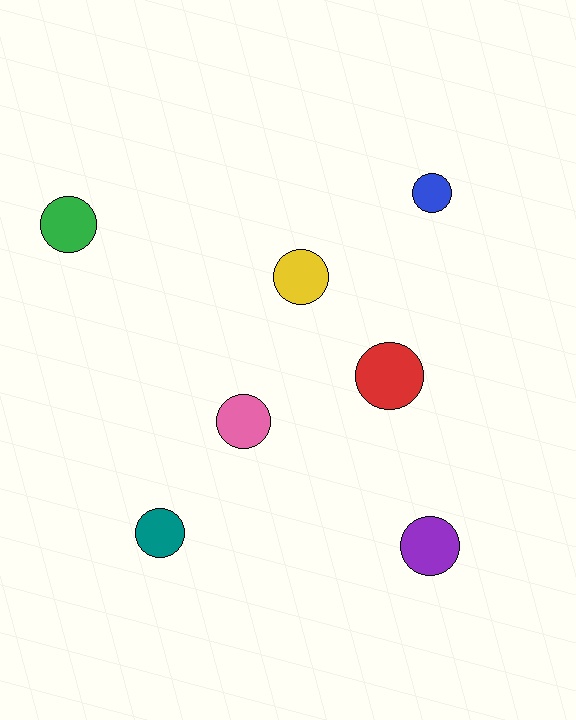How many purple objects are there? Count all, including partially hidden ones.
There is 1 purple object.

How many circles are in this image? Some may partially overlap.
There are 7 circles.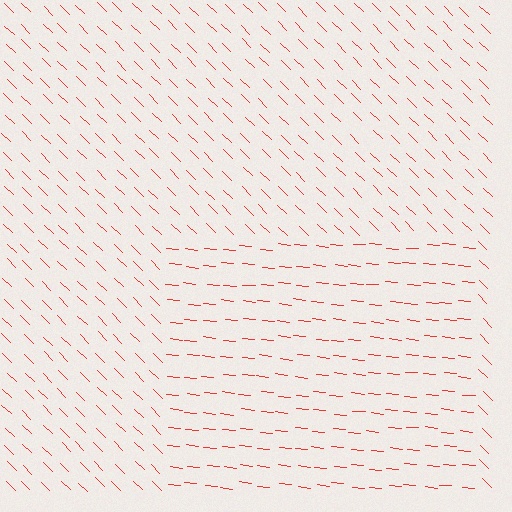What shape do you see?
I see a rectangle.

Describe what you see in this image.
The image is filled with small red line segments. A rectangle region in the image has lines oriented differently from the surrounding lines, creating a visible texture boundary.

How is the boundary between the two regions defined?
The boundary is defined purely by a change in line orientation (approximately 38 degrees difference). All lines are the same color and thickness.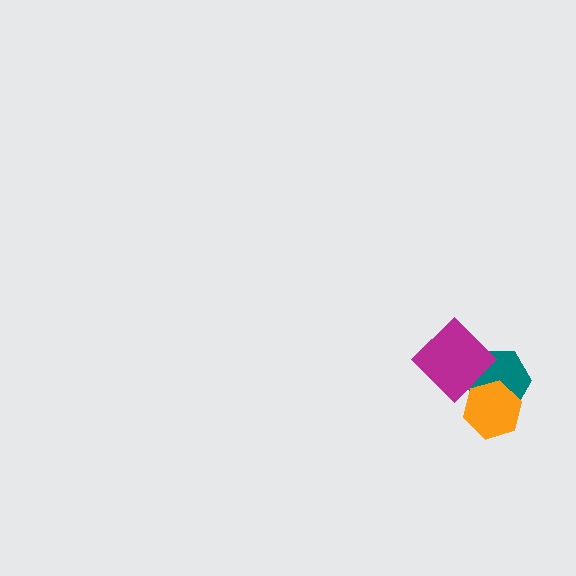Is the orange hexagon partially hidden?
No, no other shape covers it.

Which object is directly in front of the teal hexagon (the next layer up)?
The magenta diamond is directly in front of the teal hexagon.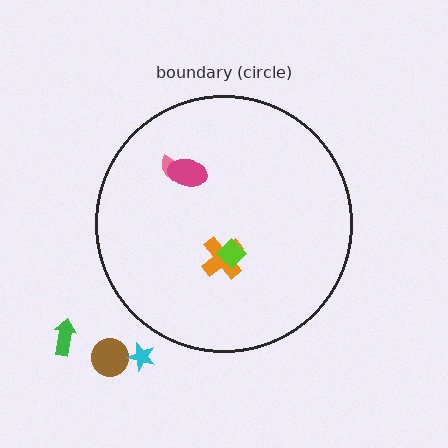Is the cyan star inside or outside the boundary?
Outside.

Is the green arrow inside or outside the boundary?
Outside.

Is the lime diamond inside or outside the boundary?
Inside.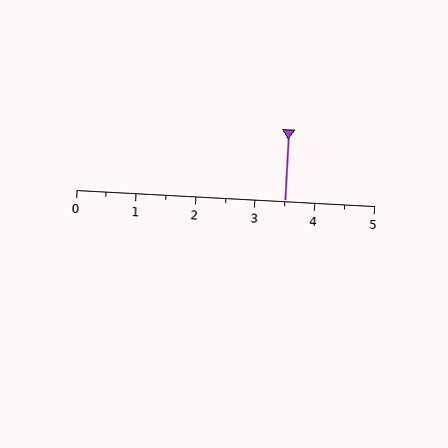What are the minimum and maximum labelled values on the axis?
The axis runs from 0 to 5.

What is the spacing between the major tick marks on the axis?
The major ticks are spaced 1 apart.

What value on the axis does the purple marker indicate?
The marker indicates approximately 3.5.